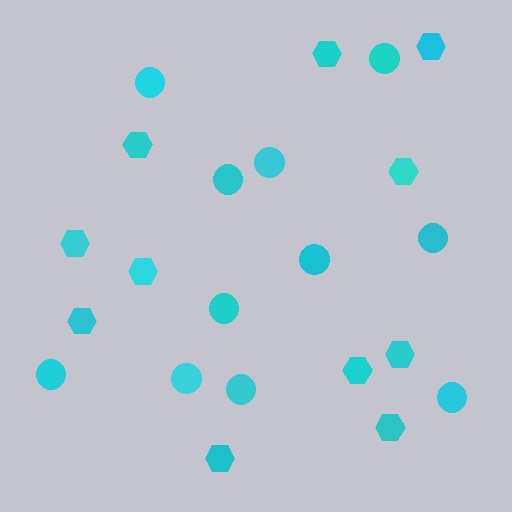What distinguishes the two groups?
There are 2 groups: one group of hexagons (11) and one group of circles (11).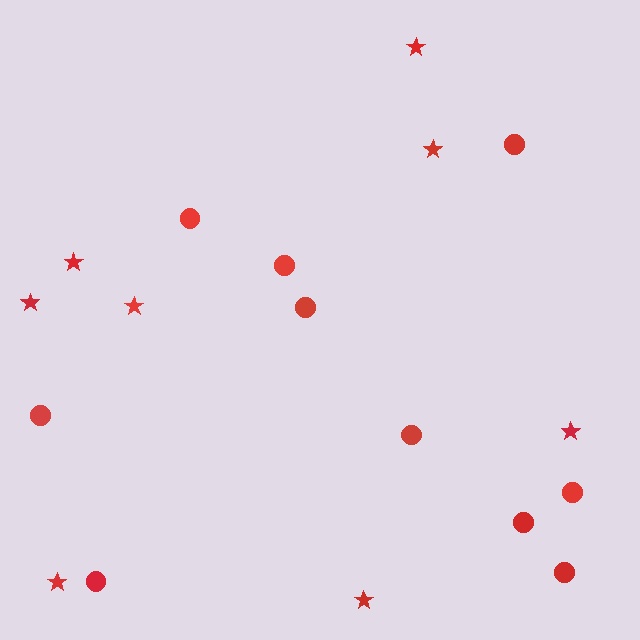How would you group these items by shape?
There are 2 groups: one group of circles (10) and one group of stars (8).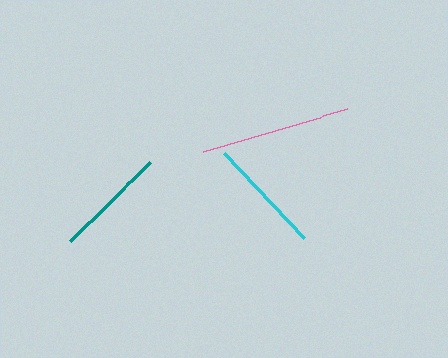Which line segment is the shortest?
The teal line is the shortest at approximately 112 pixels.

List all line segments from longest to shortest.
From longest to shortest: pink, cyan, teal.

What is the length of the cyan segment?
The cyan segment is approximately 117 pixels long.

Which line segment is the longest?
The pink line is the longest at approximately 150 pixels.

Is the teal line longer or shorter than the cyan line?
The cyan line is longer than the teal line.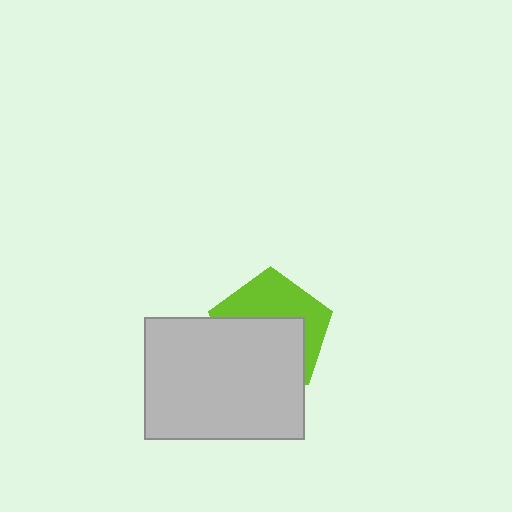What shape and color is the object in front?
The object in front is a light gray rectangle.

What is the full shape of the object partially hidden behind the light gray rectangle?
The partially hidden object is a lime pentagon.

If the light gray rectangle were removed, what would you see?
You would see the complete lime pentagon.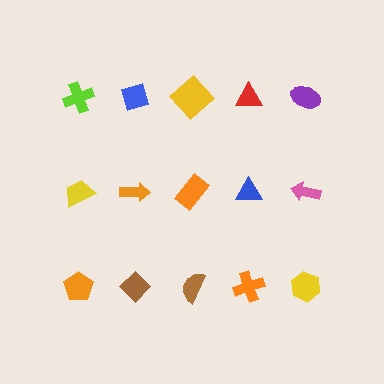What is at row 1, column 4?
A red triangle.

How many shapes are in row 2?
5 shapes.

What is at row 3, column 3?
A brown semicircle.